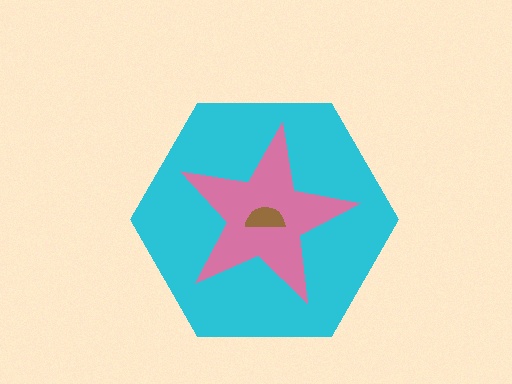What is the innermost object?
The brown semicircle.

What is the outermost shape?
The cyan hexagon.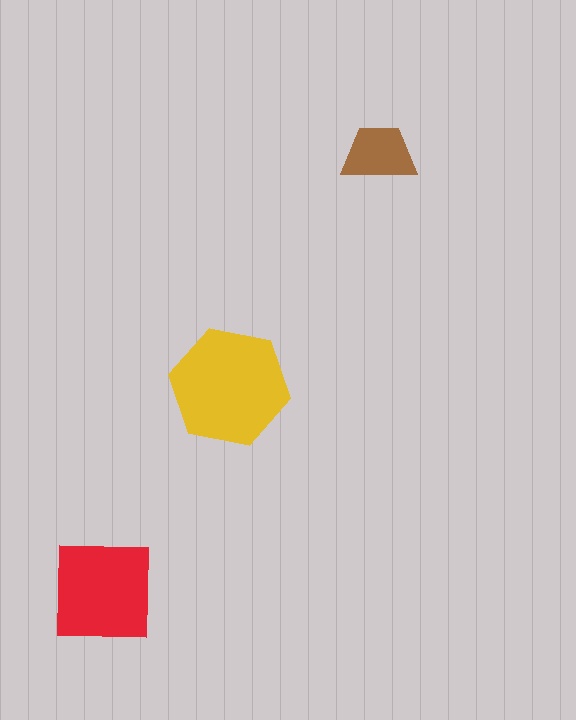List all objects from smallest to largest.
The brown trapezoid, the red square, the yellow hexagon.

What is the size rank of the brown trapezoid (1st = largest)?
3rd.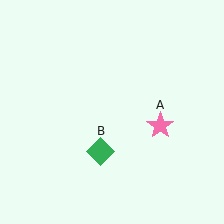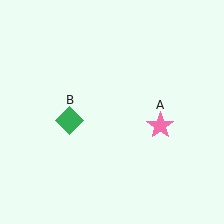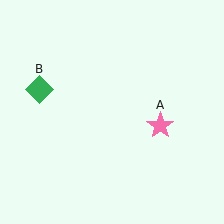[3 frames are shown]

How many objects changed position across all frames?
1 object changed position: green diamond (object B).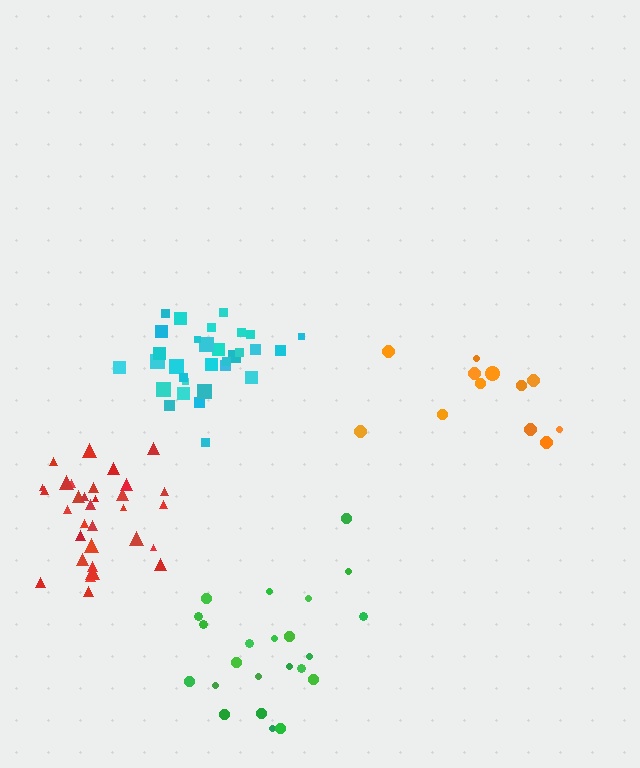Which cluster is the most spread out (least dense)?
Orange.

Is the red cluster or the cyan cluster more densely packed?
Red.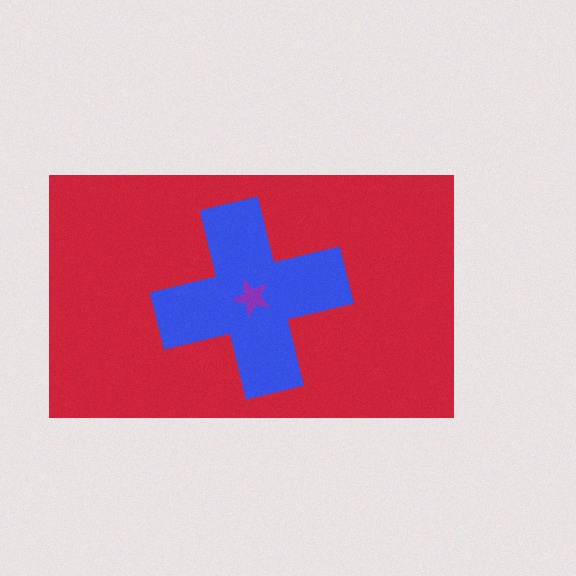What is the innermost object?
The purple star.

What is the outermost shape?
The red rectangle.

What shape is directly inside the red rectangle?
The blue cross.